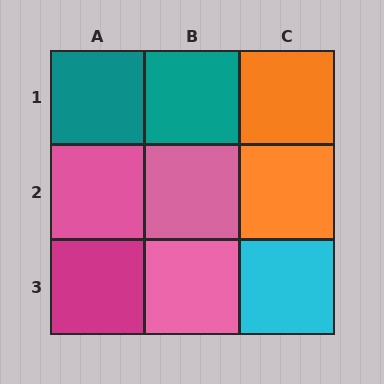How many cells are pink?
3 cells are pink.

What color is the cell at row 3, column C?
Cyan.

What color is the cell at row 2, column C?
Orange.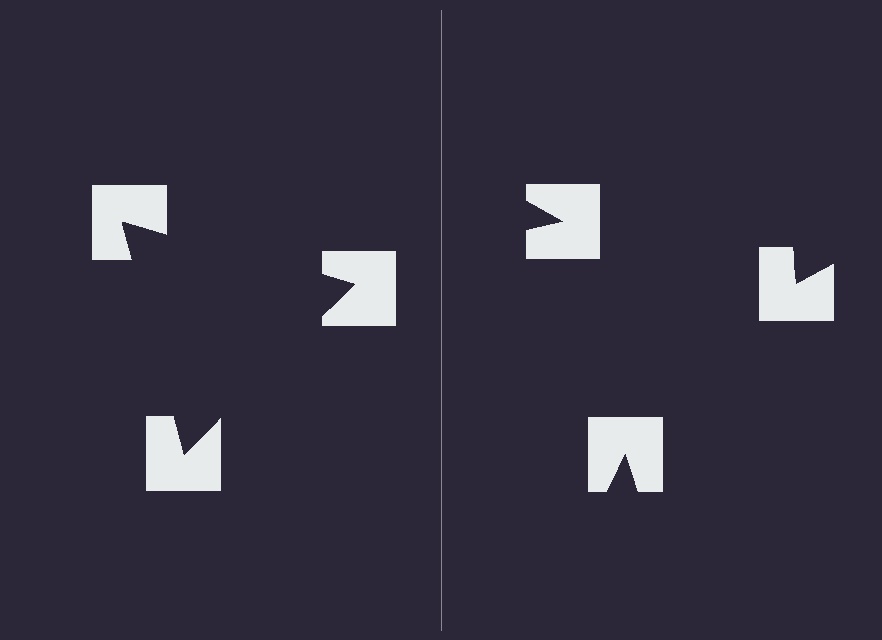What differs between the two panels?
The notched squares are positioned identically on both sides; only the wedge orientations differ. On the left they align to a triangle; on the right they are misaligned.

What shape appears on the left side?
An illusory triangle.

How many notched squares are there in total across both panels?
6 — 3 on each side.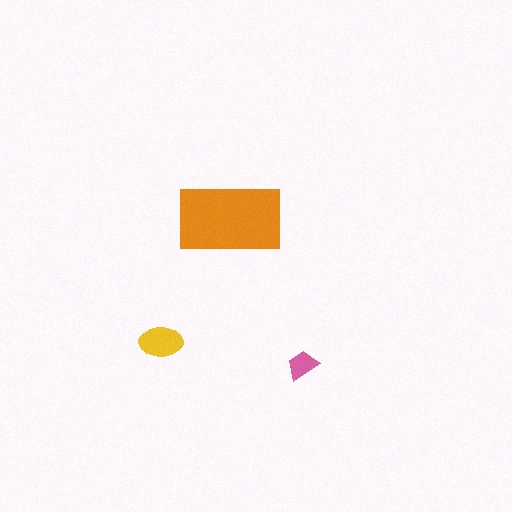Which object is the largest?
The orange rectangle.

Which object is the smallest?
The pink trapezoid.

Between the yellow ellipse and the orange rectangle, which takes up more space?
The orange rectangle.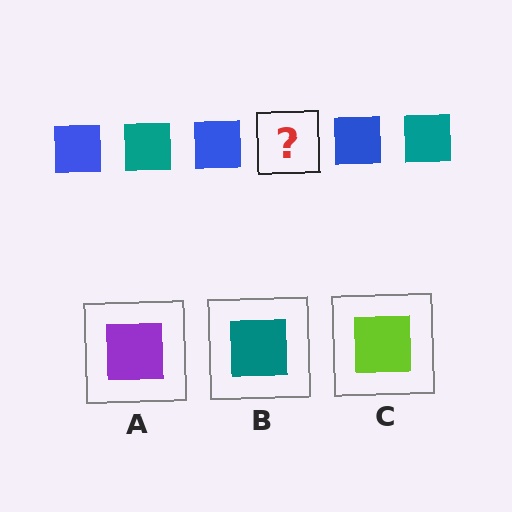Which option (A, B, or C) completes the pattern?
B.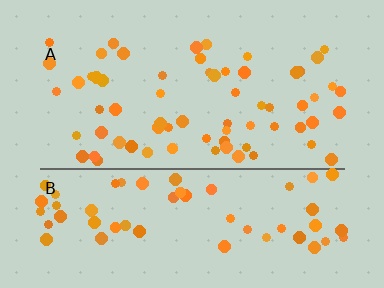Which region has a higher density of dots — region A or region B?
B (the bottom).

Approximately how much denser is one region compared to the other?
Approximately 1.0× — region B over region A.